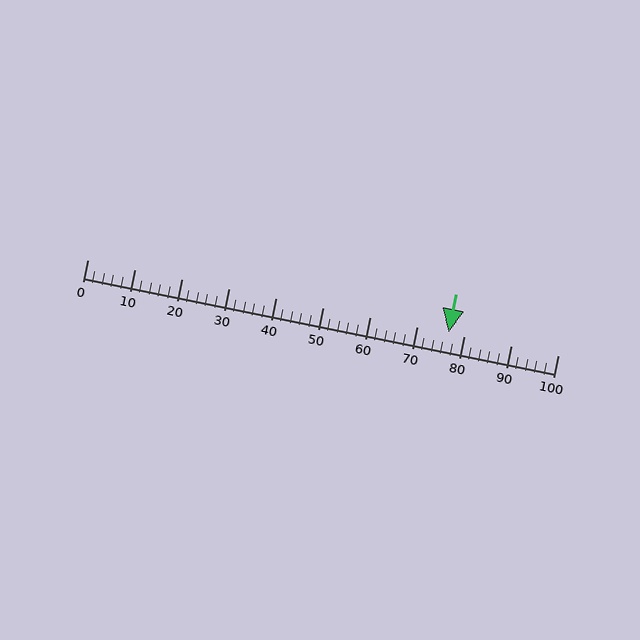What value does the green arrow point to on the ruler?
The green arrow points to approximately 77.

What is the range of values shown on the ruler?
The ruler shows values from 0 to 100.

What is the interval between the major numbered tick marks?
The major tick marks are spaced 10 units apart.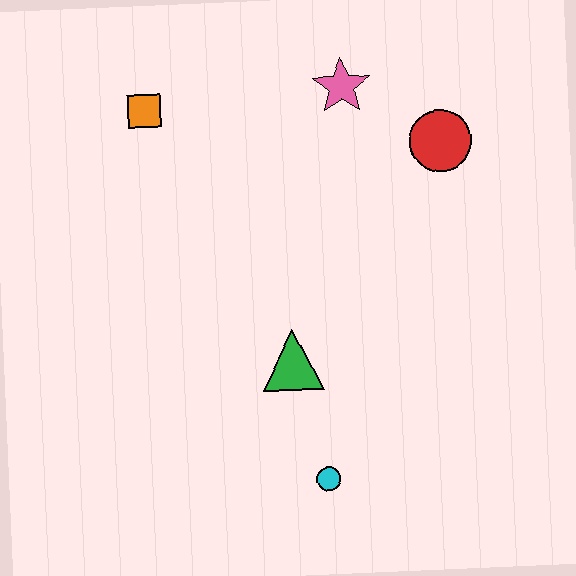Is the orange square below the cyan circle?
No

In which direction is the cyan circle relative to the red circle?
The cyan circle is below the red circle.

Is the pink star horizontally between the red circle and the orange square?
Yes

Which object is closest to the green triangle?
The cyan circle is closest to the green triangle.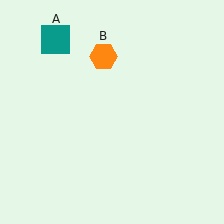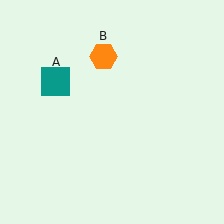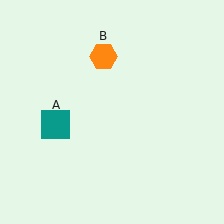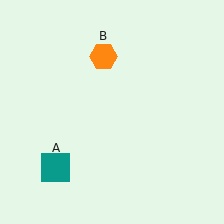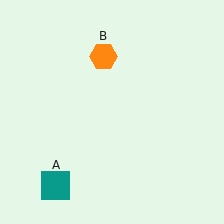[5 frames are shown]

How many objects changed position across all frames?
1 object changed position: teal square (object A).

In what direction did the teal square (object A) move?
The teal square (object A) moved down.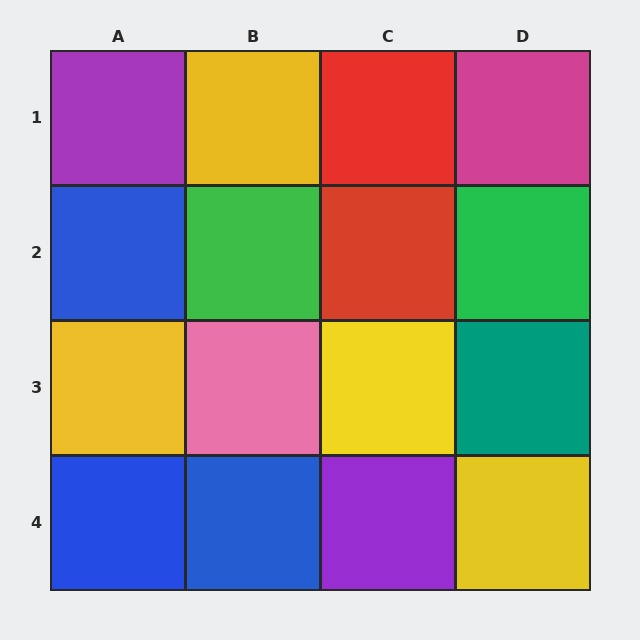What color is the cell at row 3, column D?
Teal.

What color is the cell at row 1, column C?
Red.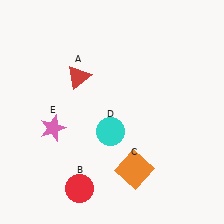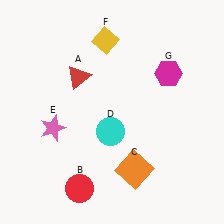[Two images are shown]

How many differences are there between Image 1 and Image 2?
There are 2 differences between the two images.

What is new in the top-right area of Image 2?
A magenta hexagon (G) was added in the top-right area of Image 2.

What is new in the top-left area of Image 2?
A yellow diamond (F) was added in the top-left area of Image 2.